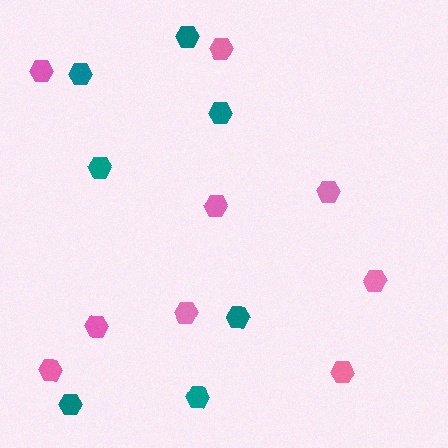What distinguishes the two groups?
There are 2 groups: one group of pink hexagons (9) and one group of teal hexagons (7).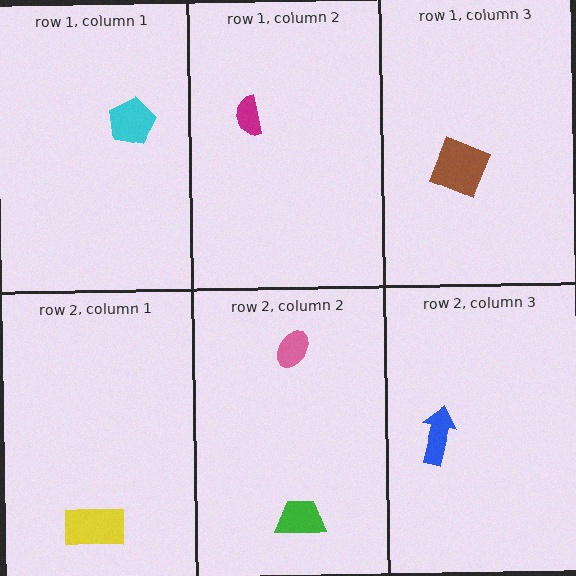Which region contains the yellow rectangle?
The row 2, column 1 region.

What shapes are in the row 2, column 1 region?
The yellow rectangle.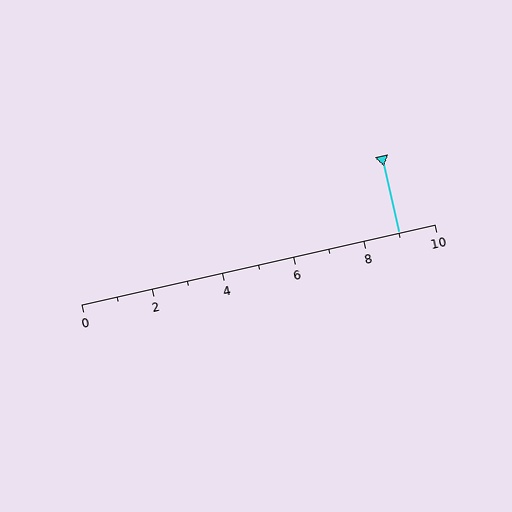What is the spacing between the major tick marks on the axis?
The major ticks are spaced 2 apart.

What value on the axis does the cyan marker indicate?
The marker indicates approximately 9.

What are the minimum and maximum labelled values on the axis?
The axis runs from 0 to 10.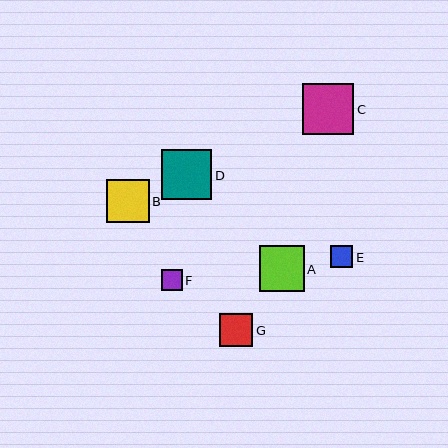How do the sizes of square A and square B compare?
Square A and square B are approximately the same size.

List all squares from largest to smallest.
From largest to smallest: C, D, A, B, G, E, F.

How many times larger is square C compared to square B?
Square C is approximately 1.2 times the size of square B.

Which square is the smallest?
Square F is the smallest with a size of approximately 21 pixels.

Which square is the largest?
Square C is the largest with a size of approximately 51 pixels.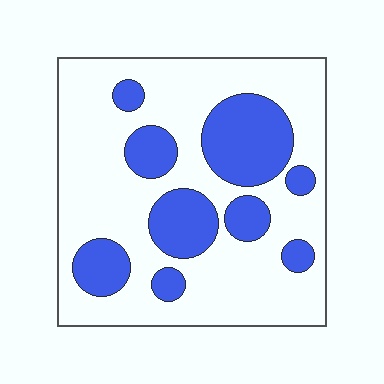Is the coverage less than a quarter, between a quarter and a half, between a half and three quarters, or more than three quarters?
Between a quarter and a half.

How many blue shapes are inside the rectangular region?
9.